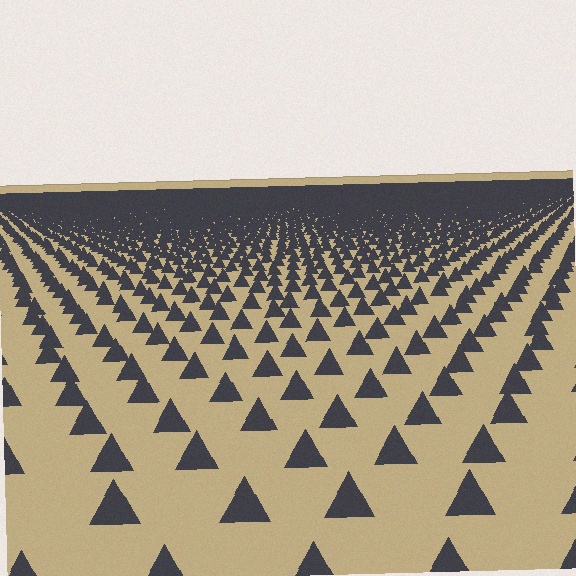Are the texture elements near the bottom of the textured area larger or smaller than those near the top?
Larger. Near the bottom, elements are closer to the viewer and appear at a bigger on-screen size.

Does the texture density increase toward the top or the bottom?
Density increases toward the top.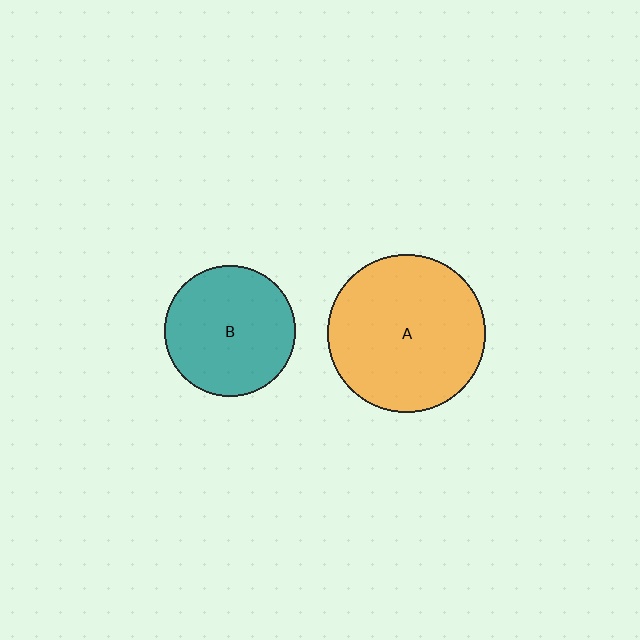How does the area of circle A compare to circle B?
Approximately 1.5 times.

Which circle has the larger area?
Circle A (orange).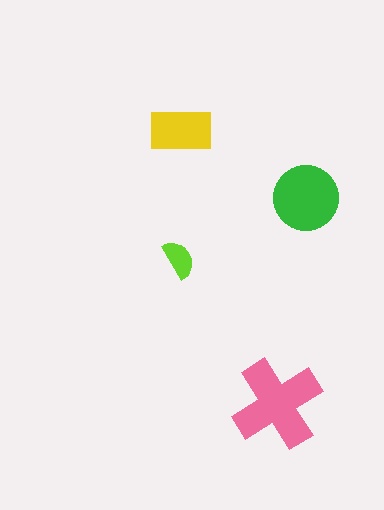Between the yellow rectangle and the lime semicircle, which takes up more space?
The yellow rectangle.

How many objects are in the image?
There are 4 objects in the image.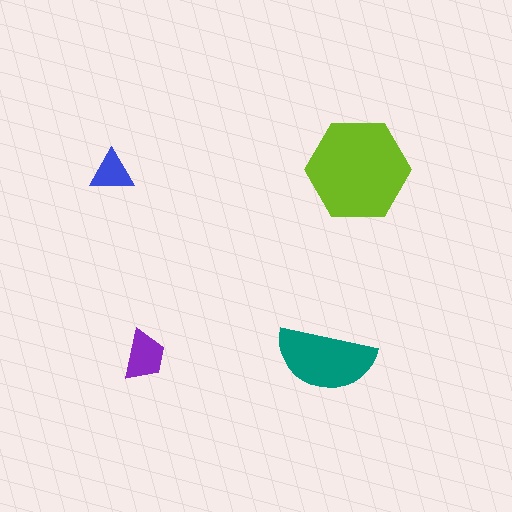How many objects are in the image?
There are 4 objects in the image.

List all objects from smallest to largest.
The blue triangle, the purple trapezoid, the teal semicircle, the lime hexagon.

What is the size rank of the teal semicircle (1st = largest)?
2nd.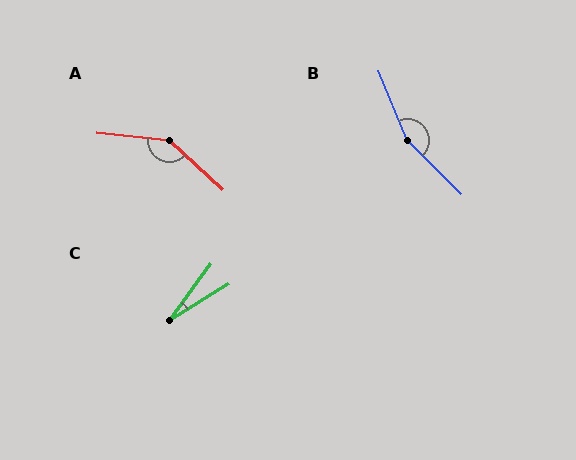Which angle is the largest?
B, at approximately 157 degrees.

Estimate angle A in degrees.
Approximately 143 degrees.